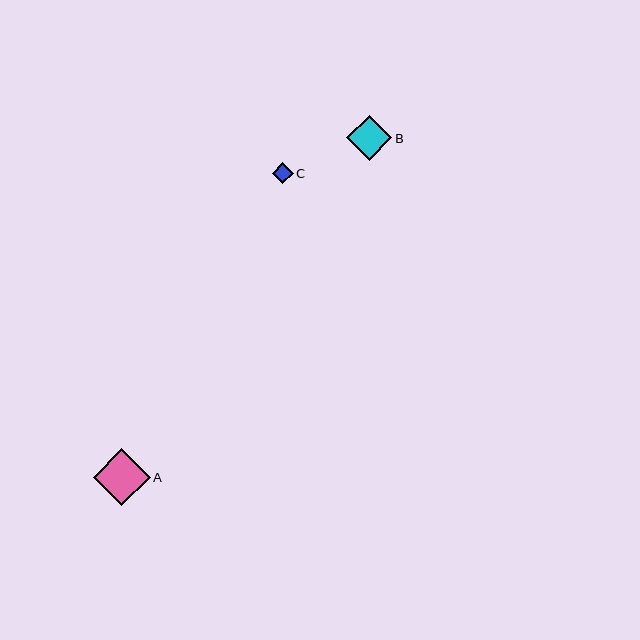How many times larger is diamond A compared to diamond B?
Diamond A is approximately 1.2 times the size of diamond B.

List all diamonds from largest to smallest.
From largest to smallest: A, B, C.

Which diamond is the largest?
Diamond A is the largest with a size of approximately 57 pixels.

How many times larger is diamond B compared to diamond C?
Diamond B is approximately 2.2 times the size of diamond C.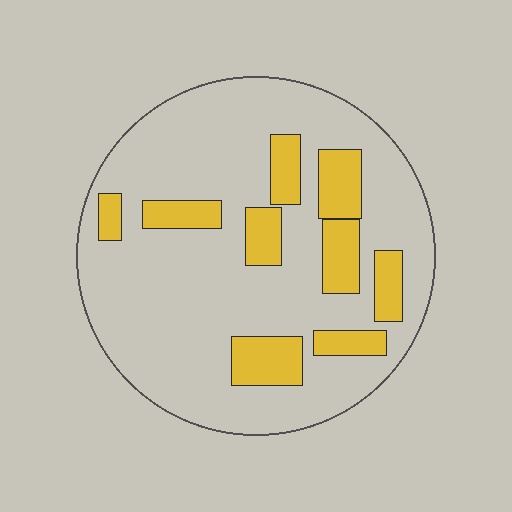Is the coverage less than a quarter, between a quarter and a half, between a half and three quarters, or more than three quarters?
Less than a quarter.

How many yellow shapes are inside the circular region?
9.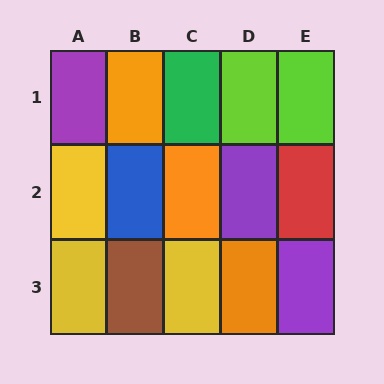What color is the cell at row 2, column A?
Yellow.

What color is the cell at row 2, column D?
Purple.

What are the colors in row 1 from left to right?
Purple, orange, green, lime, lime.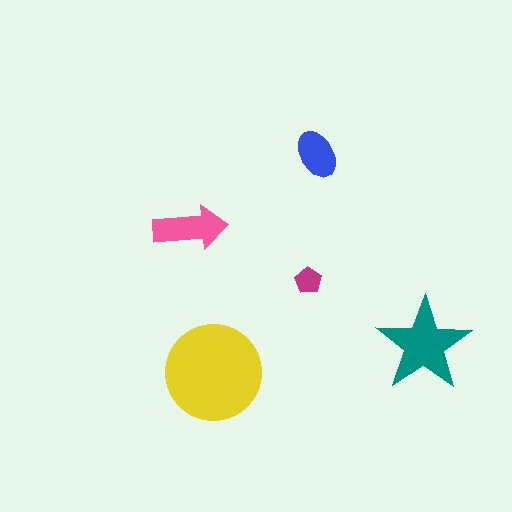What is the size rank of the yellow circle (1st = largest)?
1st.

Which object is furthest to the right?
The teal star is rightmost.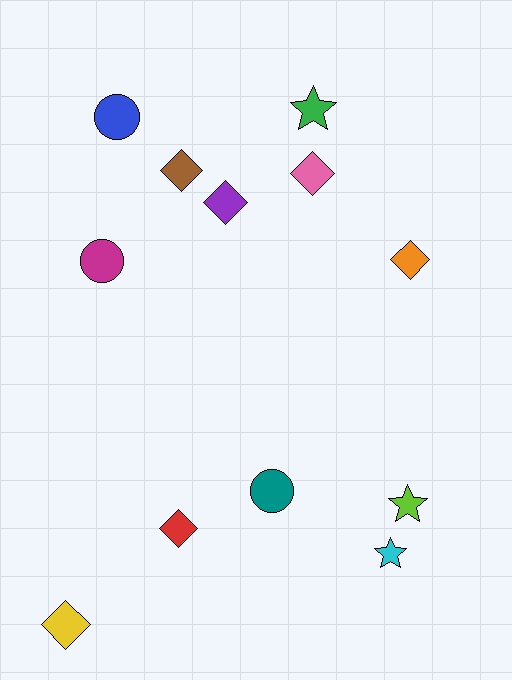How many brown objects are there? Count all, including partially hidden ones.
There is 1 brown object.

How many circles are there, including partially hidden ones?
There are 3 circles.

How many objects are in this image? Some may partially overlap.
There are 12 objects.